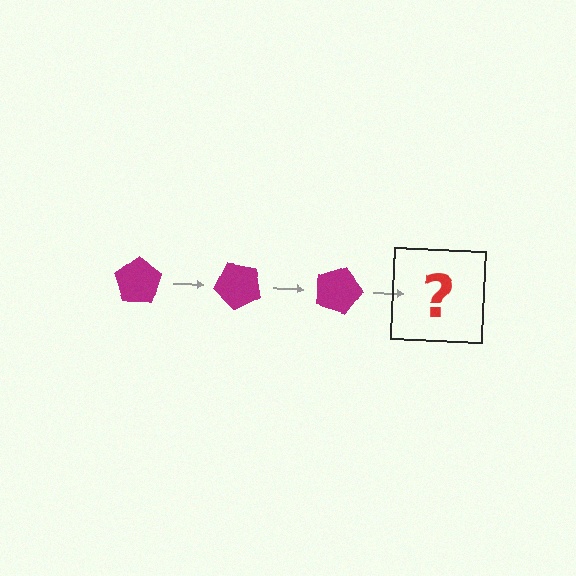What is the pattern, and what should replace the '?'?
The pattern is that the pentagon rotates 45 degrees each step. The '?' should be a magenta pentagon rotated 135 degrees.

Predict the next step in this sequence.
The next step is a magenta pentagon rotated 135 degrees.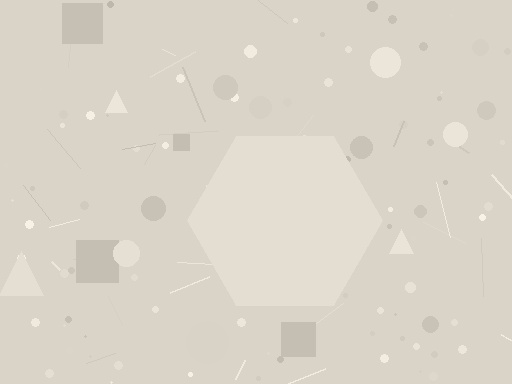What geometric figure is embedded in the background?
A hexagon is embedded in the background.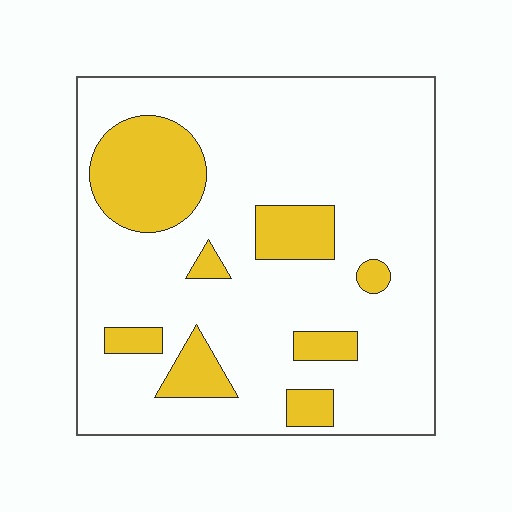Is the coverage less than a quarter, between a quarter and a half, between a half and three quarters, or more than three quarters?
Less than a quarter.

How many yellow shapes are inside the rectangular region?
8.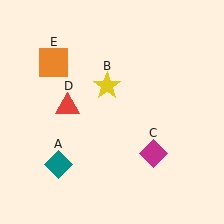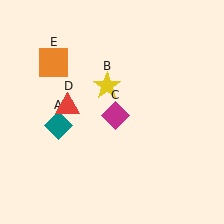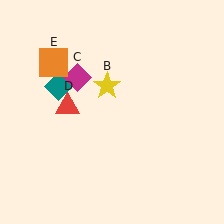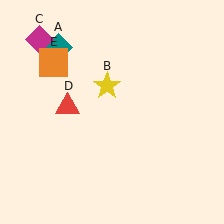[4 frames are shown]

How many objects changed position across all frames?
2 objects changed position: teal diamond (object A), magenta diamond (object C).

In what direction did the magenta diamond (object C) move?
The magenta diamond (object C) moved up and to the left.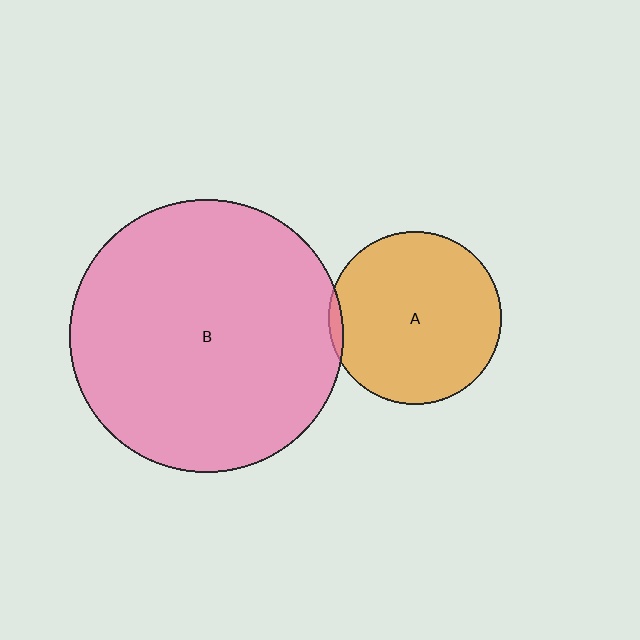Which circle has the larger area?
Circle B (pink).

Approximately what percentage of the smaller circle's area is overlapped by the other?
Approximately 5%.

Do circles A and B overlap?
Yes.